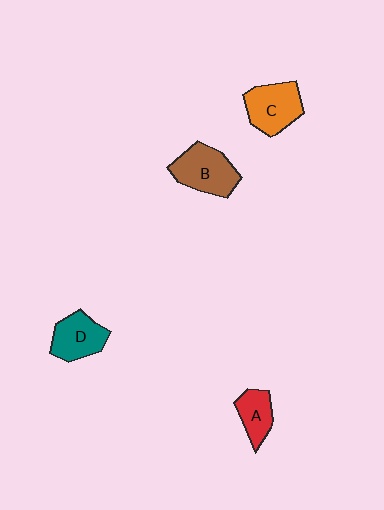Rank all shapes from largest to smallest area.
From largest to smallest: B (brown), C (orange), D (teal), A (red).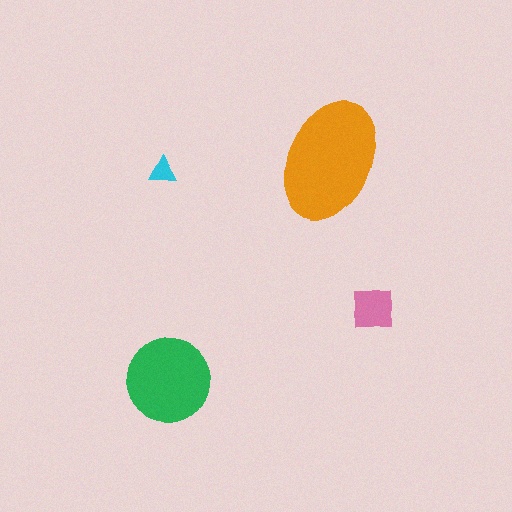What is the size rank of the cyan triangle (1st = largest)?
4th.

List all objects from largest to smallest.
The orange ellipse, the green circle, the pink square, the cyan triangle.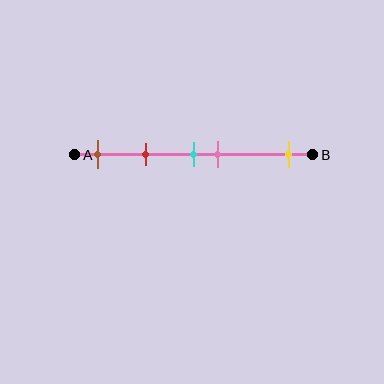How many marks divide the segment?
There are 5 marks dividing the segment.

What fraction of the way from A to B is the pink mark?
The pink mark is approximately 60% (0.6) of the way from A to B.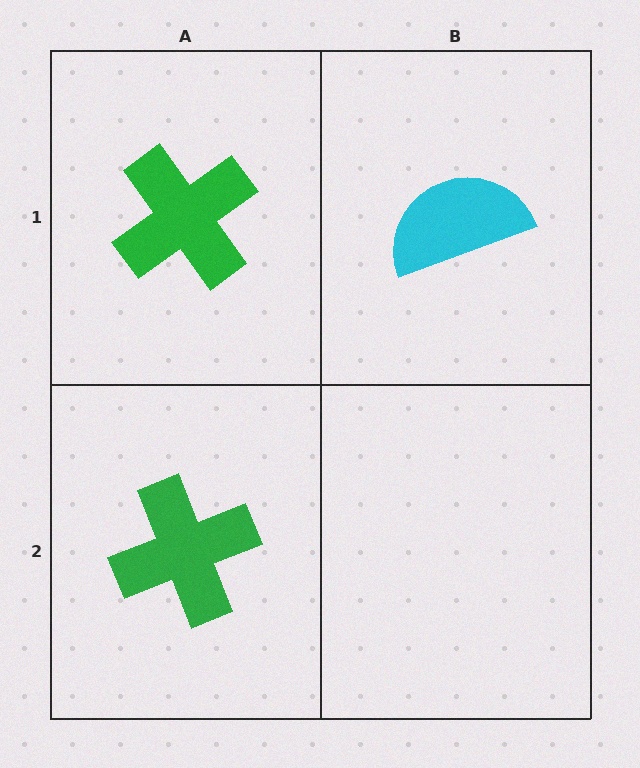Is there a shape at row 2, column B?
No, that cell is empty.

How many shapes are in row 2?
1 shape.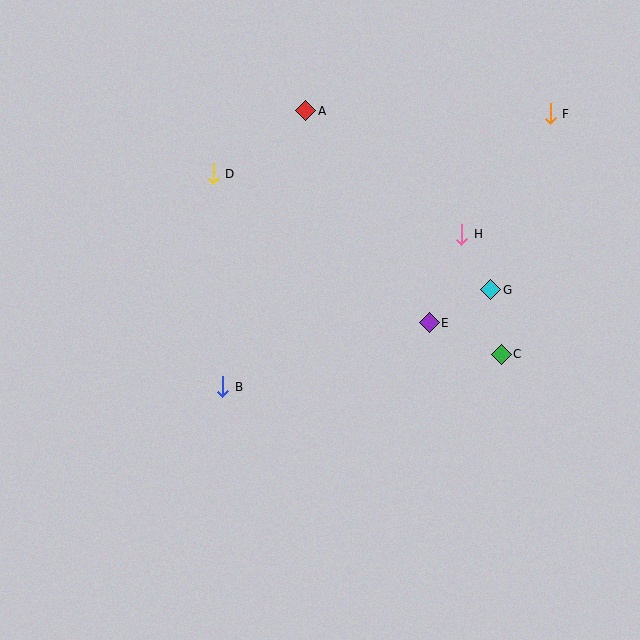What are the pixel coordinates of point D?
Point D is at (213, 174).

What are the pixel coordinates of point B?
Point B is at (223, 387).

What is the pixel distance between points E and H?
The distance between E and H is 94 pixels.